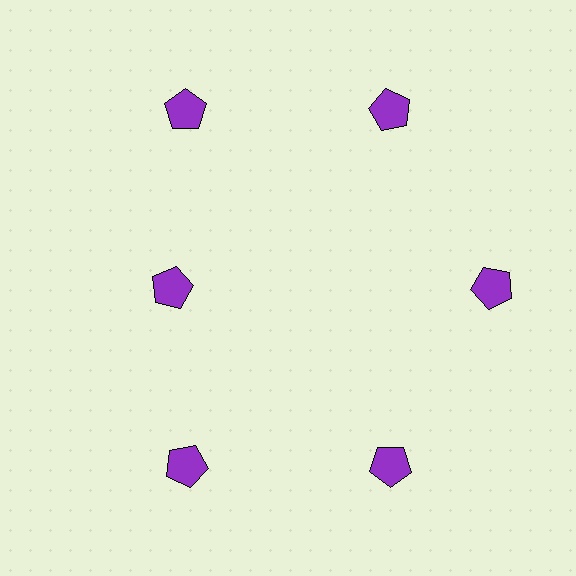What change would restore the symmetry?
The symmetry would be restored by moving it outward, back onto the ring so that all 6 pentagons sit at equal angles and equal distance from the center.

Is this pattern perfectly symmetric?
No. The 6 purple pentagons are arranged in a ring, but one element near the 9 o'clock position is pulled inward toward the center, breaking the 6-fold rotational symmetry.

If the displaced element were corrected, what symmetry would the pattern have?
It would have 6-fold rotational symmetry — the pattern would map onto itself every 60 degrees.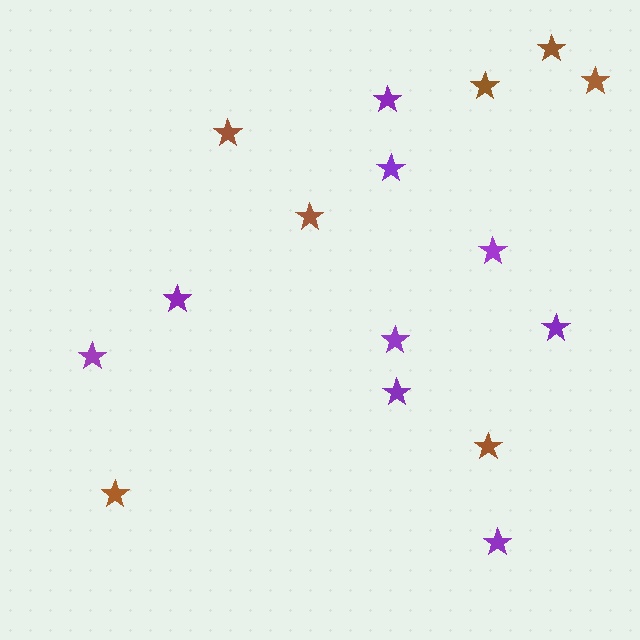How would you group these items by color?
There are 2 groups: one group of purple stars (9) and one group of brown stars (7).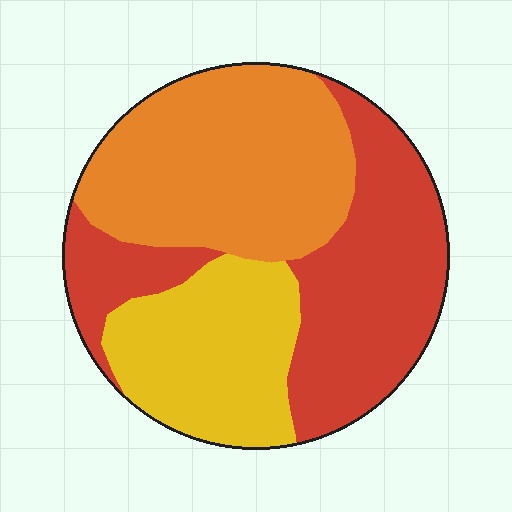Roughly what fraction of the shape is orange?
Orange takes up between a third and a half of the shape.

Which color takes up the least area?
Yellow, at roughly 25%.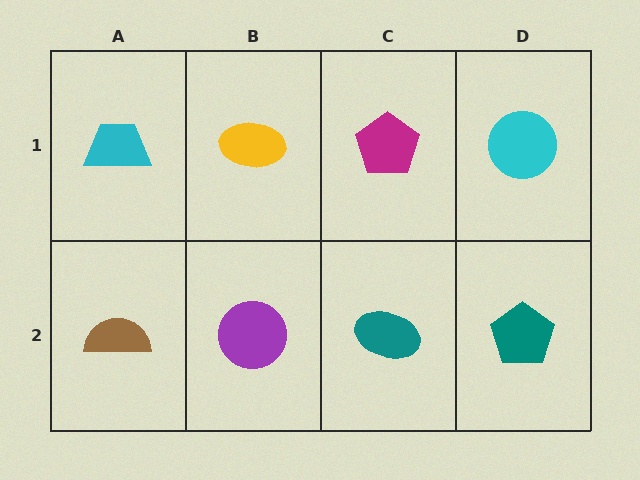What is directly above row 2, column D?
A cyan circle.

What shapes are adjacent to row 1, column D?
A teal pentagon (row 2, column D), a magenta pentagon (row 1, column C).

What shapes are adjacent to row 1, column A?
A brown semicircle (row 2, column A), a yellow ellipse (row 1, column B).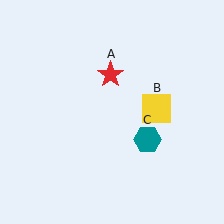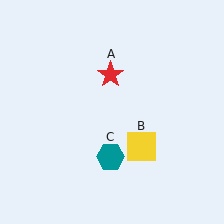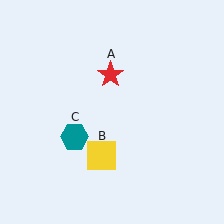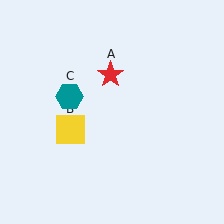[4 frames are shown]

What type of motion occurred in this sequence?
The yellow square (object B), teal hexagon (object C) rotated clockwise around the center of the scene.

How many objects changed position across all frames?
2 objects changed position: yellow square (object B), teal hexagon (object C).